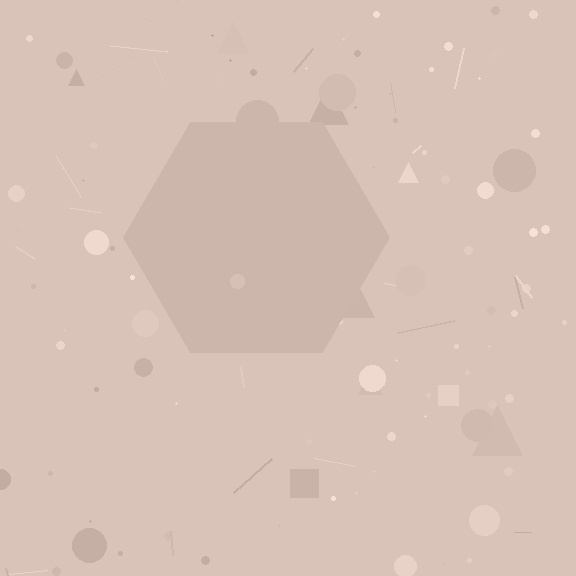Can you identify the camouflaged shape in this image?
The camouflaged shape is a hexagon.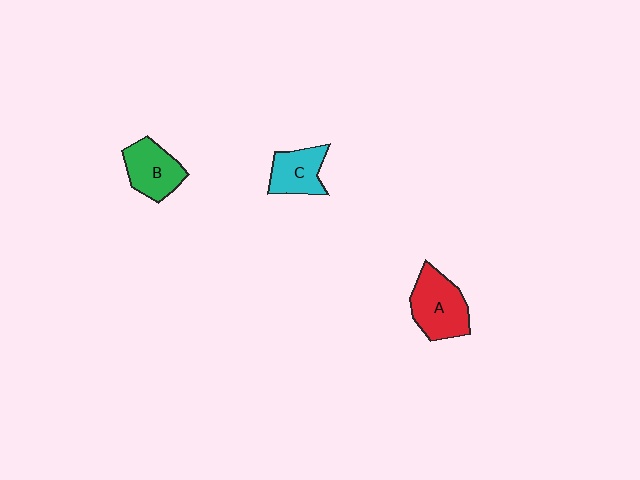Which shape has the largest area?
Shape A (red).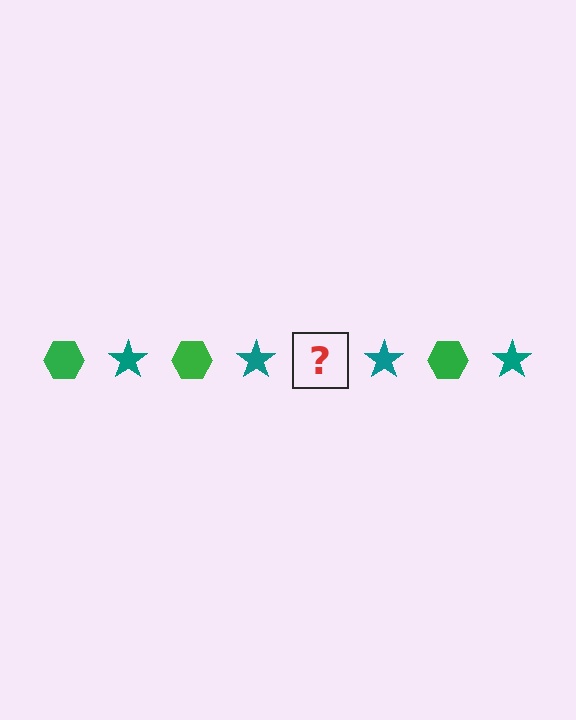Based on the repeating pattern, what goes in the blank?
The blank should be a green hexagon.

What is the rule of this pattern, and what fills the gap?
The rule is that the pattern alternates between green hexagon and teal star. The gap should be filled with a green hexagon.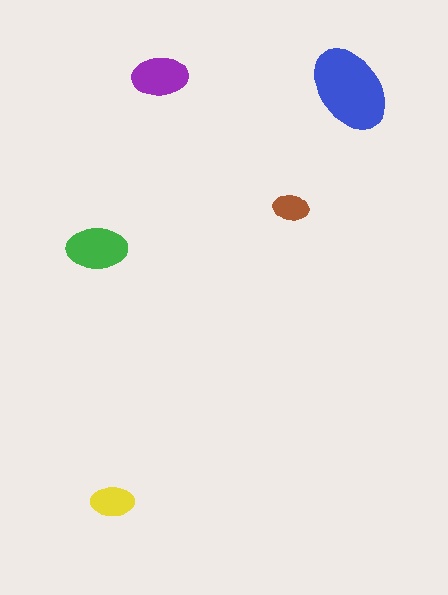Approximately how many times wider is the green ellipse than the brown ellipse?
About 1.5 times wider.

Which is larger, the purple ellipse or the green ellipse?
The green one.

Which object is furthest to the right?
The blue ellipse is rightmost.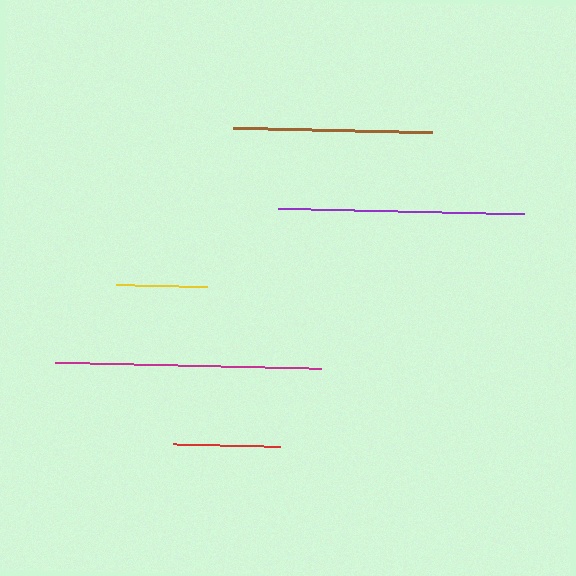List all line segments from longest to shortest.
From longest to shortest: magenta, purple, brown, red, yellow.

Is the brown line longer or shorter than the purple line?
The purple line is longer than the brown line.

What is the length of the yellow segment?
The yellow segment is approximately 91 pixels long.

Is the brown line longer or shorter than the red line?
The brown line is longer than the red line.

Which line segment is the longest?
The magenta line is the longest at approximately 266 pixels.